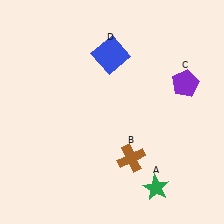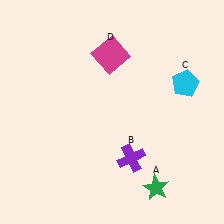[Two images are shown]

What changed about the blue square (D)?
In Image 1, D is blue. In Image 2, it changed to magenta.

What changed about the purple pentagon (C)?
In Image 1, C is purple. In Image 2, it changed to cyan.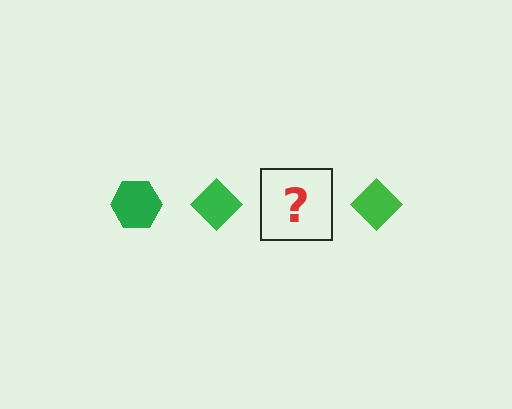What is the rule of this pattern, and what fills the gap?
The rule is that the pattern cycles through hexagon, diamond shapes in green. The gap should be filled with a green hexagon.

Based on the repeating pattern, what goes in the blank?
The blank should be a green hexagon.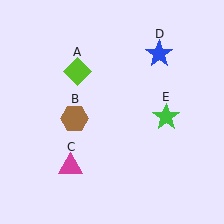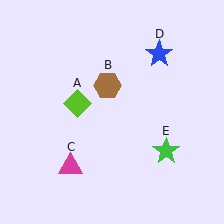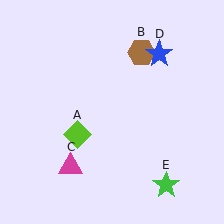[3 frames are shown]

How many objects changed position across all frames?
3 objects changed position: lime diamond (object A), brown hexagon (object B), green star (object E).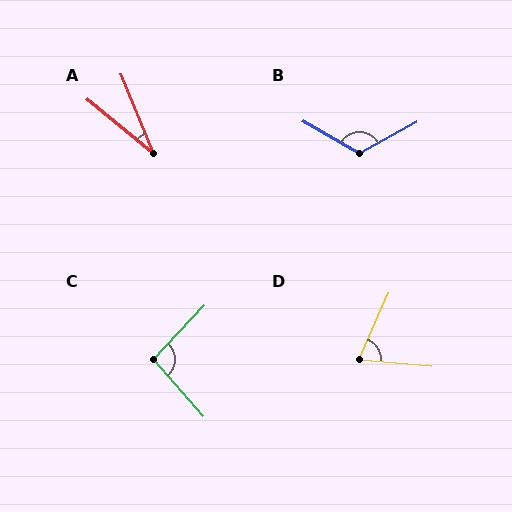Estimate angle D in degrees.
Approximately 71 degrees.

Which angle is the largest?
B, at approximately 122 degrees.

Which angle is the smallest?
A, at approximately 28 degrees.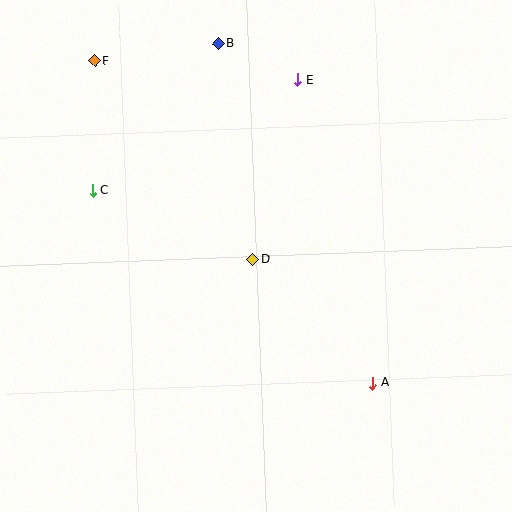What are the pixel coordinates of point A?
Point A is at (373, 383).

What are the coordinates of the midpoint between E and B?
The midpoint between E and B is at (258, 62).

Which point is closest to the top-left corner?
Point F is closest to the top-left corner.